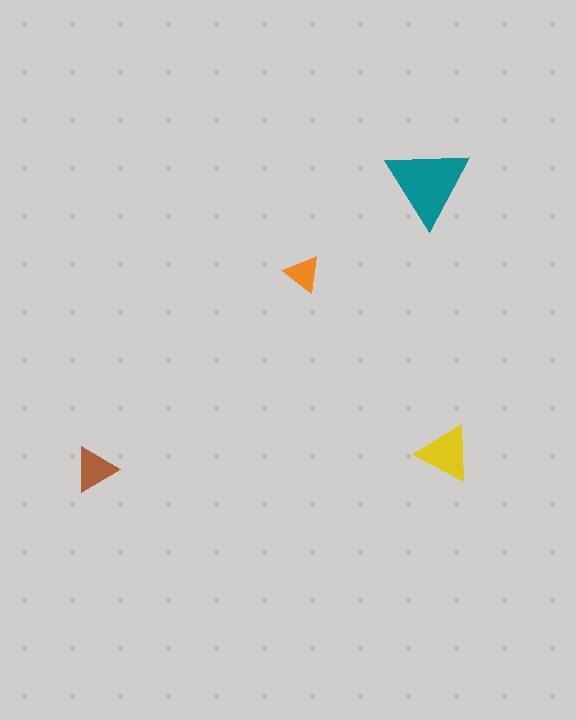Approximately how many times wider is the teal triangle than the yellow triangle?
About 1.5 times wider.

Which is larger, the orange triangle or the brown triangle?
The brown one.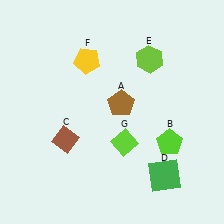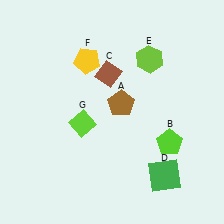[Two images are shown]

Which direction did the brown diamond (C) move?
The brown diamond (C) moved up.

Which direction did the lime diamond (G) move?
The lime diamond (G) moved left.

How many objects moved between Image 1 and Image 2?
2 objects moved between the two images.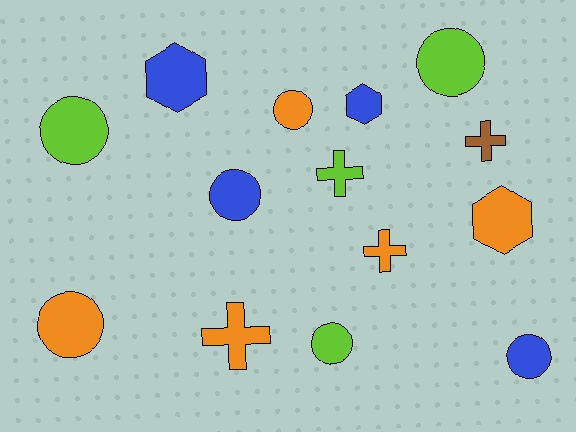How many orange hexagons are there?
There is 1 orange hexagon.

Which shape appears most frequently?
Circle, with 7 objects.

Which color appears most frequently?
Orange, with 5 objects.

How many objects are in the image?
There are 14 objects.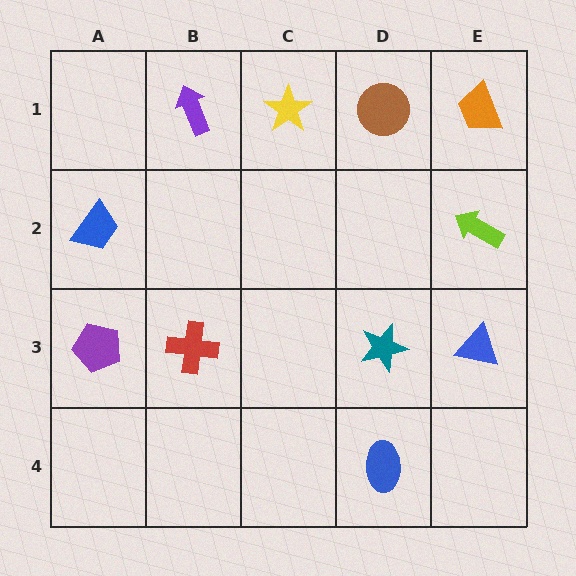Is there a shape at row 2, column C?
No, that cell is empty.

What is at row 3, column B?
A red cross.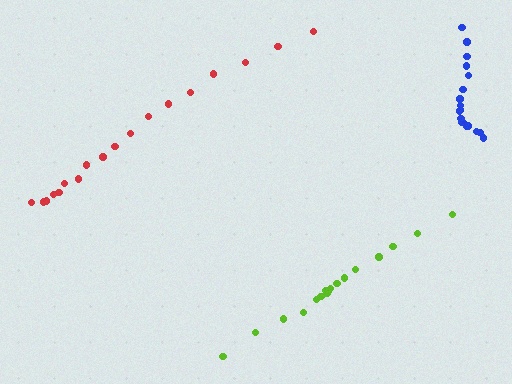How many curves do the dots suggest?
There are 3 distinct paths.